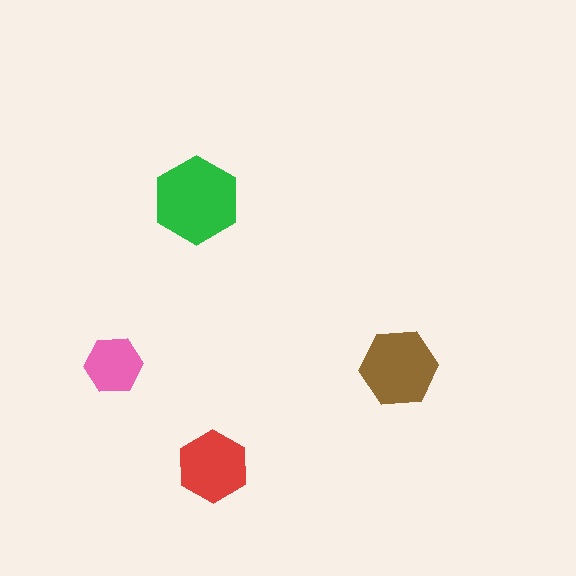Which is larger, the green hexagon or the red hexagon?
The green one.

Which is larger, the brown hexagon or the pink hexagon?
The brown one.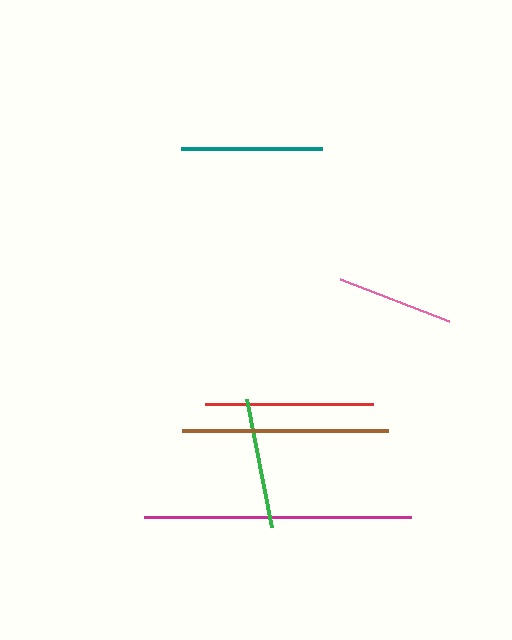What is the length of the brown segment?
The brown segment is approximately 206 pixels long.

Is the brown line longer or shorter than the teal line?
The brown line is longer than the teal line.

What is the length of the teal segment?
The teal segment is approximately 141 pixels long.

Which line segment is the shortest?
The pink line is the shortest at approximately 117 pixels.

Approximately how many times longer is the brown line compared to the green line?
The brown line is approximately 1.6 times the length of the green line.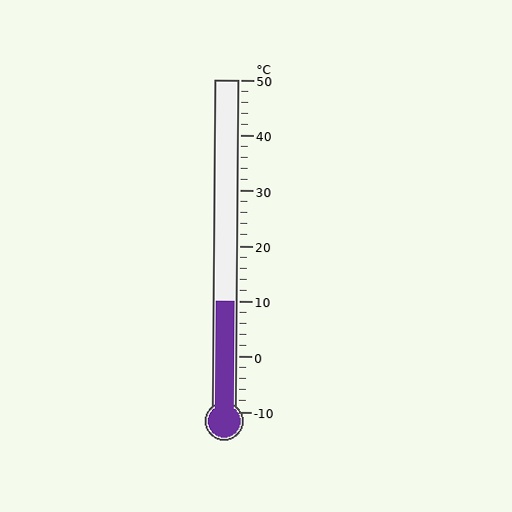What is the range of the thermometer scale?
The thermometer scale ranges from -10°C to 50°C.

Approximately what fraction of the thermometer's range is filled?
The thermometer is filled to approximately 35% of its range.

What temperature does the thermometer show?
The thermometer shows approximately 10°C.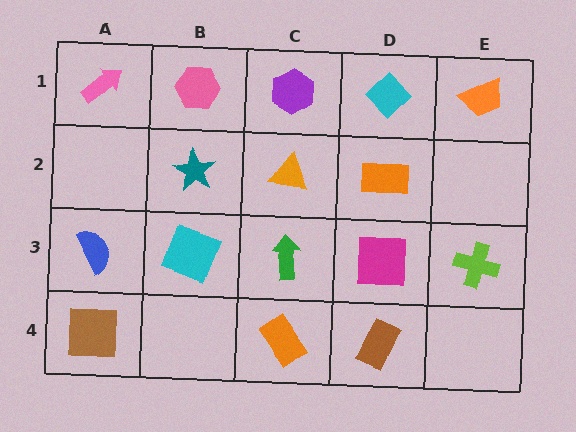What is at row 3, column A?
A blue semicircle.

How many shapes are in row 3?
5 shapes.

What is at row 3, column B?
A cyan square.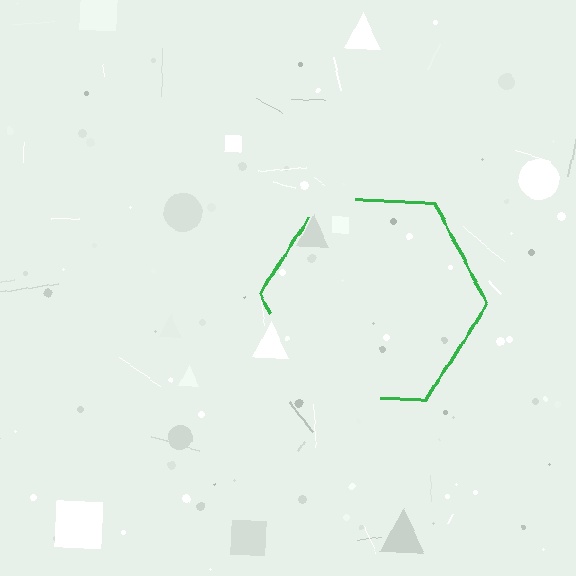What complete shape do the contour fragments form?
The contour fragments form a hexagon.